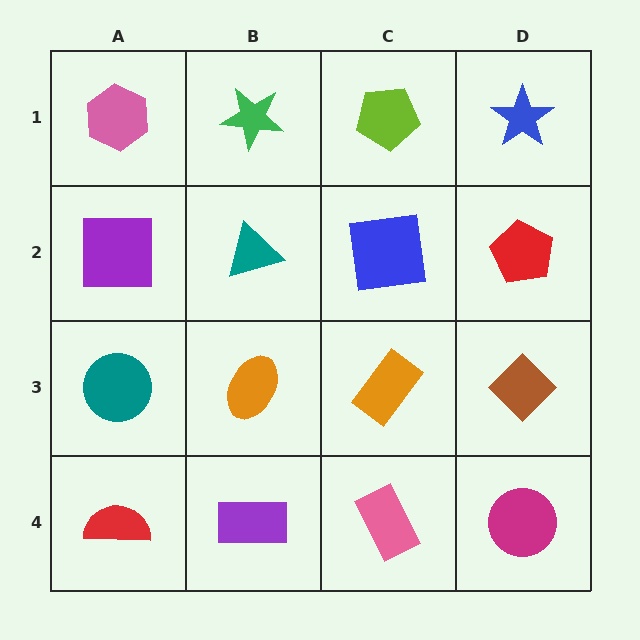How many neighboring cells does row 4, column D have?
2.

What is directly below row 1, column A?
A purple square.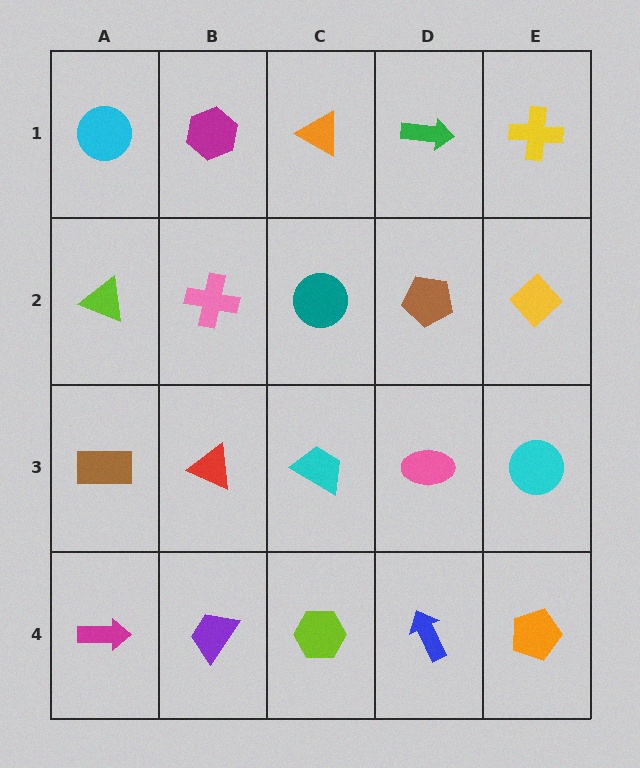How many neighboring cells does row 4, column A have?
2.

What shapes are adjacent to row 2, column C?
An orange triangle (row 1, column C), a cyan trapezoid (row 3, column C), a pink cross (row 2, column B), a brown pentagon (row 2, column D).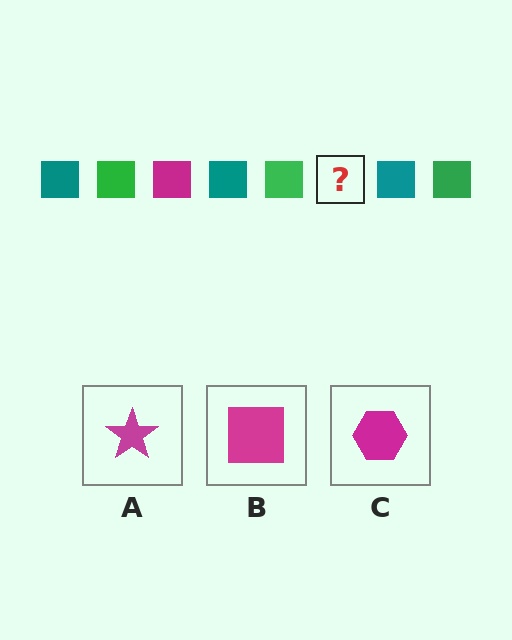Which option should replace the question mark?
Option B.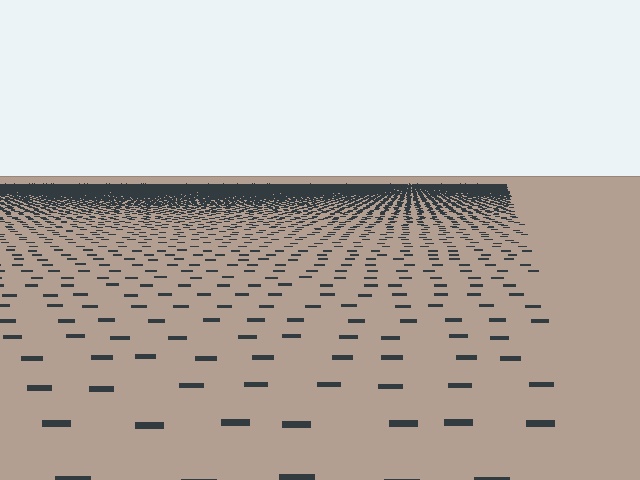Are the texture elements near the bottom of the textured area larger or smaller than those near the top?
Larger. Near the bottom, elements are closer to the viewer and appear at a bigger on-screen size.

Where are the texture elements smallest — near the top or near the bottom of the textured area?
Near the top.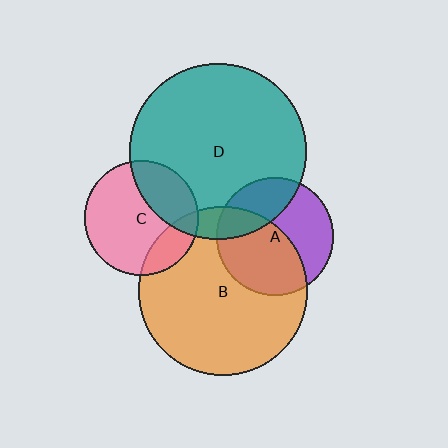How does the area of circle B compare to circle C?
Approximately 2.2 times.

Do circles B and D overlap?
Yes.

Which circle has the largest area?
Circle D (teal).